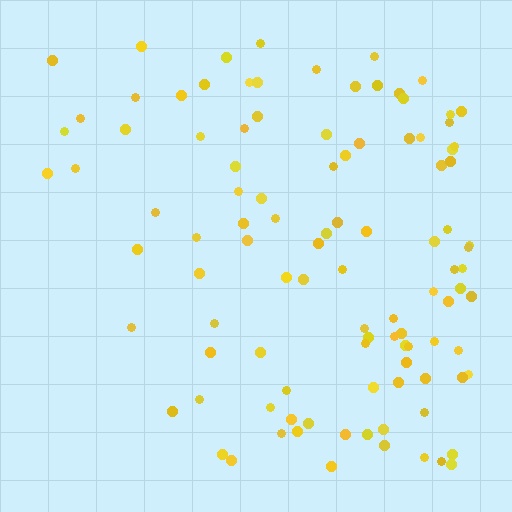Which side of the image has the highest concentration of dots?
The right.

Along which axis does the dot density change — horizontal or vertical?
Horizontal.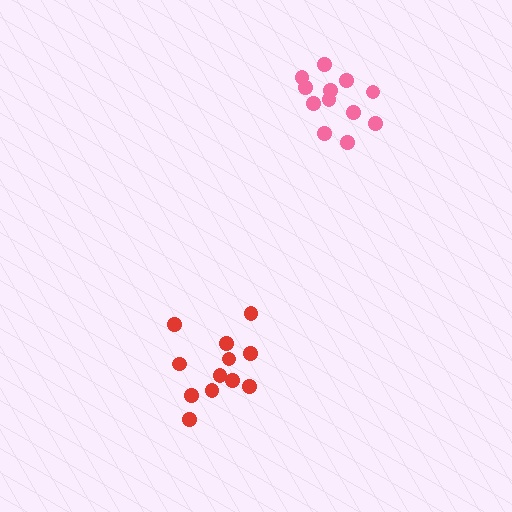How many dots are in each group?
Group 1: 12 dots, Group 2: 12 dots (24 total).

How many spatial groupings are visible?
There are 2 spatial groupings.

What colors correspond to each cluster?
The clusters are colored: red, pink.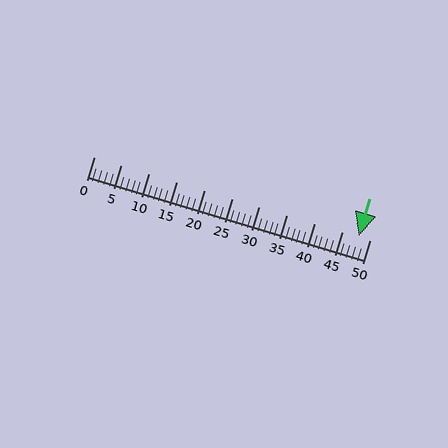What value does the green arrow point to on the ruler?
The green arrow points to approximately 48.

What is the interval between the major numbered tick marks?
The major tick marks are spaced 5 units apart.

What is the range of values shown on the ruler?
The ruler shows values from 0 to 50.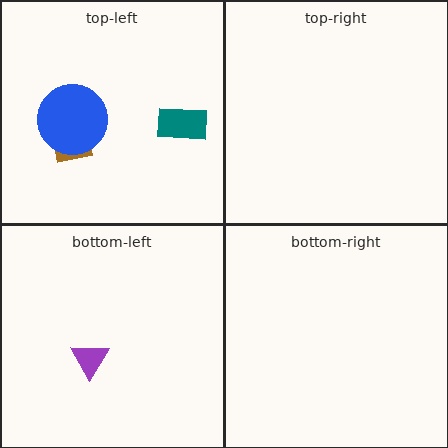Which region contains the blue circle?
The top-left region.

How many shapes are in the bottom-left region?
1.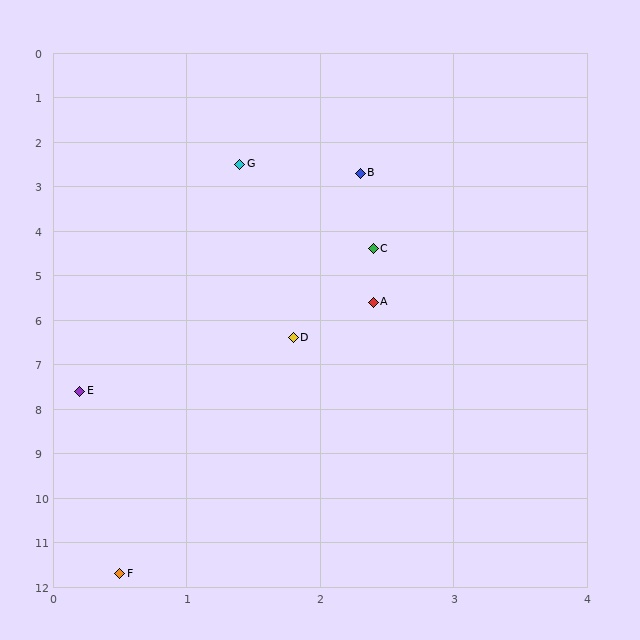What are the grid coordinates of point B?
Point B is at approximately (2.3, 2.7).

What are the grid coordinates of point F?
Point F is at approximately (0.5, 11.7).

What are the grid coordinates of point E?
Point E is at approximately (0.2, 7.6).